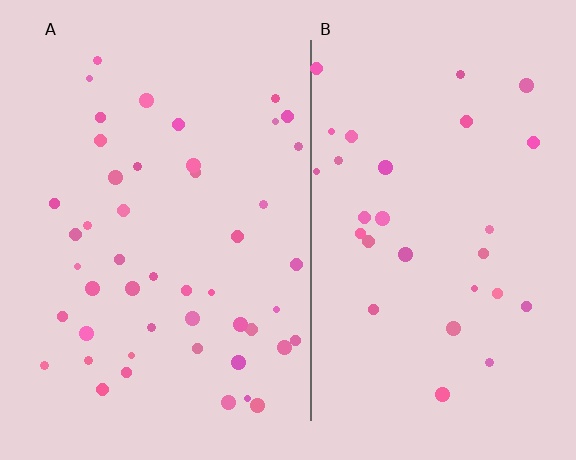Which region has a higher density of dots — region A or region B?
A (the left).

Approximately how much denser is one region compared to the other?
Approximately 1.6× — region A over region B.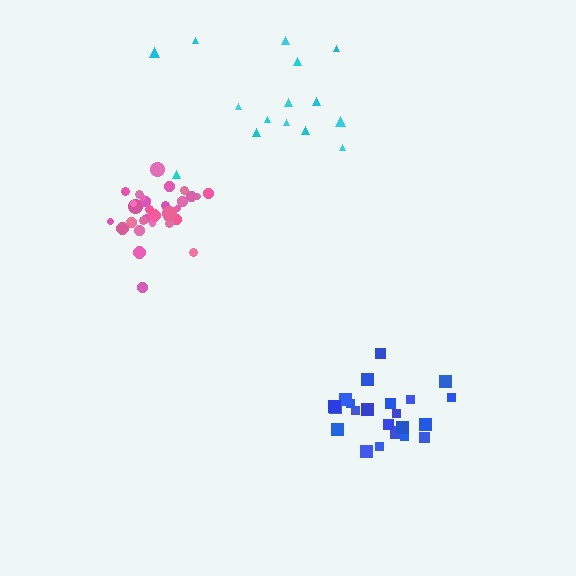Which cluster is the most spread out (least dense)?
Cyan.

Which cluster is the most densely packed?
Blue.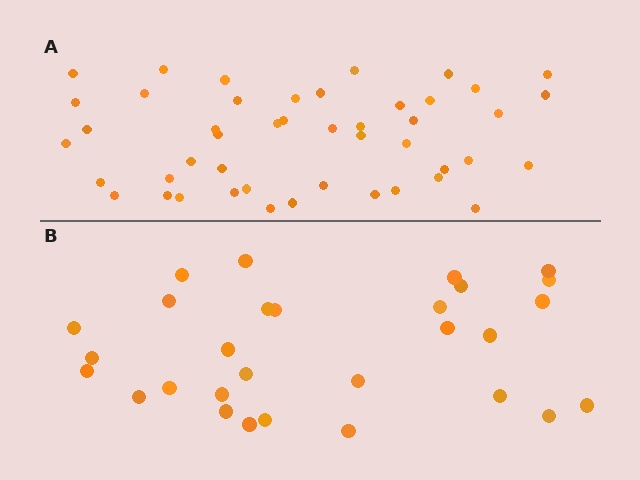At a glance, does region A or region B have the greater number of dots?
Region A (the top region) has more dots.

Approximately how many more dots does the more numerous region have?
Region A has approximately 15 more dots than region B.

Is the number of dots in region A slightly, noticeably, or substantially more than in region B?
Region A has substantially more. The ratio is roughly 1.6 to 1.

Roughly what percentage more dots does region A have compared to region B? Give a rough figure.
About 60% more.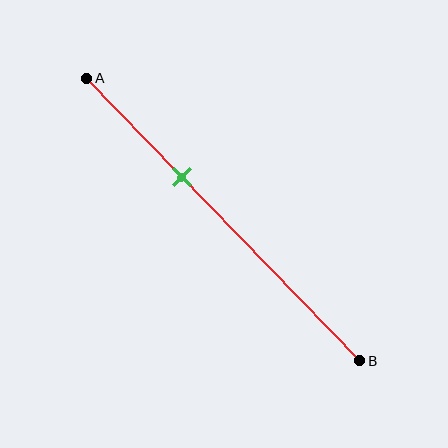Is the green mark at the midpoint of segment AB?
No, the mark is at about 35% from A, not at the 50% midpoint.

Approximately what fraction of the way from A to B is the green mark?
The green mark is approximately 35% of the way from A to B.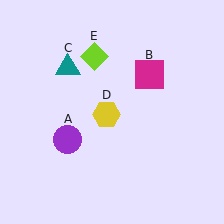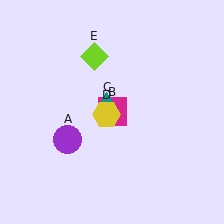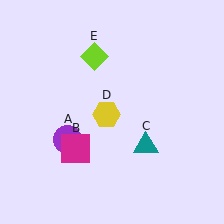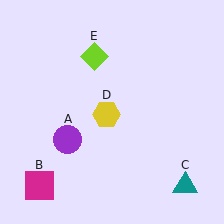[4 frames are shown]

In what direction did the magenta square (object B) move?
The magenta square (object B) moved down and to the left.